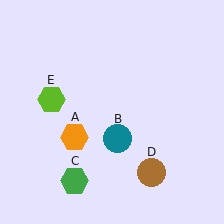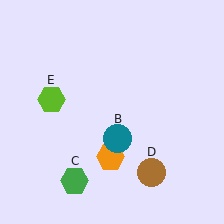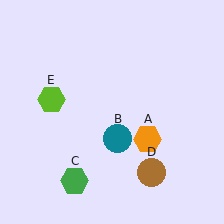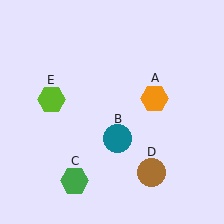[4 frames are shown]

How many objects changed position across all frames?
1 object changed position: orange hexagon (object A).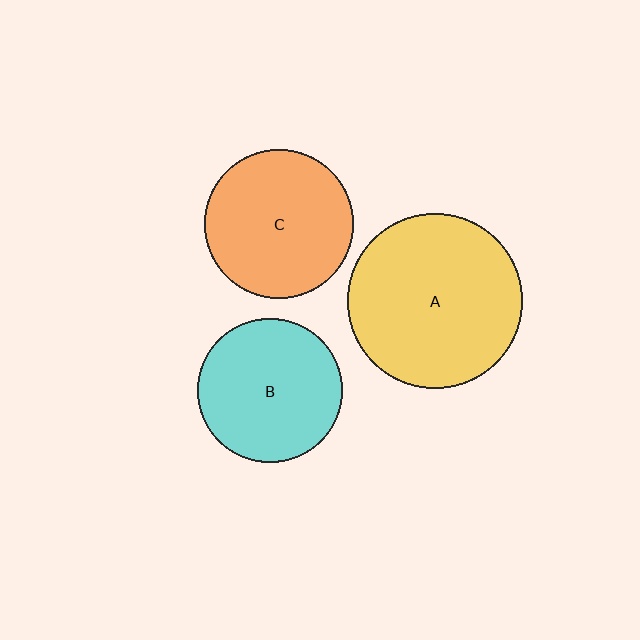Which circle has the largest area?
Circle A (yellow).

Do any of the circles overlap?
No, none of the circles overlap.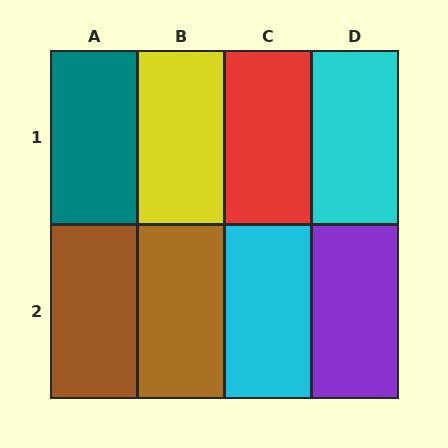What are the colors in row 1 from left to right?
Teal, yellow, red, cyan.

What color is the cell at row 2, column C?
Cyan.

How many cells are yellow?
1 cell is yellow.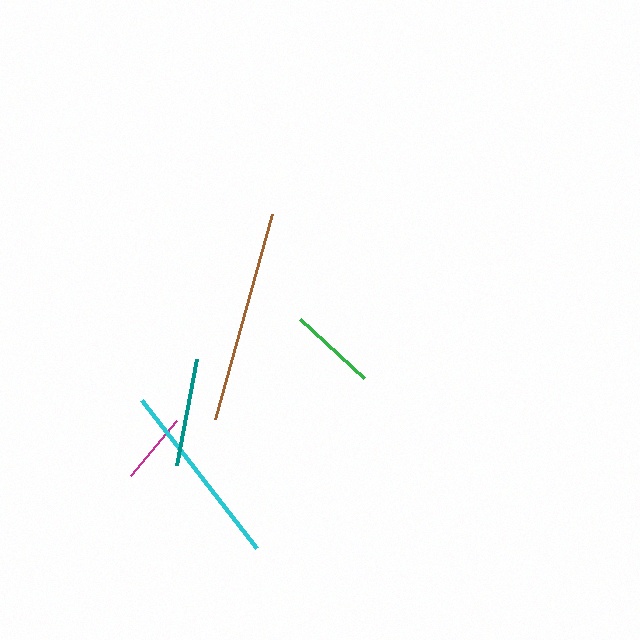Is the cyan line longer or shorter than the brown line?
The brown line is longer than the cyan line.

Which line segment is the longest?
The brown line is the longest at approximately 213 pixels.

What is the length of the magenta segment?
The magenta segment is approximately 72 pixels long.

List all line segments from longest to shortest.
From longest to shortest: brown, cyan, teal, green, magenta.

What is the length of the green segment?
The green segment is approximately 87 pixels long.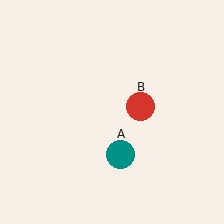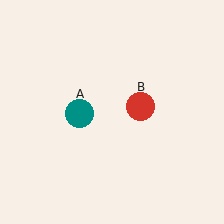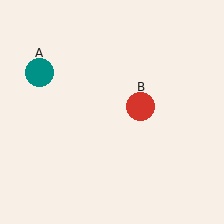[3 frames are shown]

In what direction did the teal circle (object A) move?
The teal circle (object A) moved up and to the left.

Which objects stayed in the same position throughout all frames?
Red circle (object B) remained stationary.